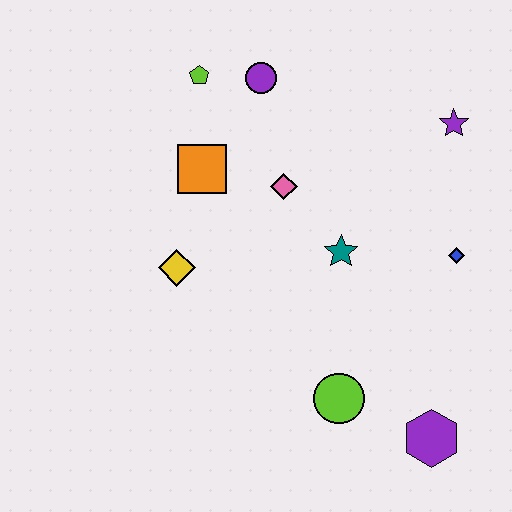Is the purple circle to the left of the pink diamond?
Yes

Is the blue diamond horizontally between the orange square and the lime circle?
No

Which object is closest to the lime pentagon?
The purple circle is closest to the lime pentagon.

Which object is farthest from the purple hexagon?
The lime pentagon is farthest from the purple hexagon.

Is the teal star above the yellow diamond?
Yes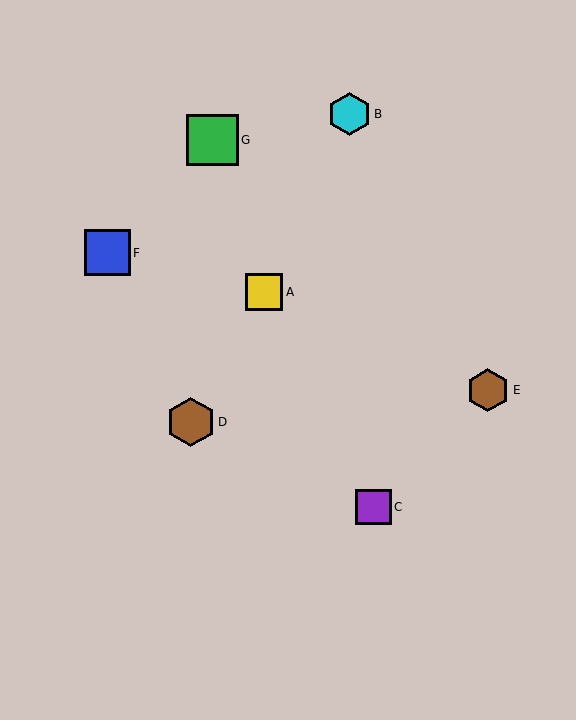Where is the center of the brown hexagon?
The center of the brown hexagon is at (191, 422).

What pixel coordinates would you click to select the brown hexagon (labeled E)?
Click at (488, 390) to select the brown hexagon E.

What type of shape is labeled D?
Shape D is a brown hexagon.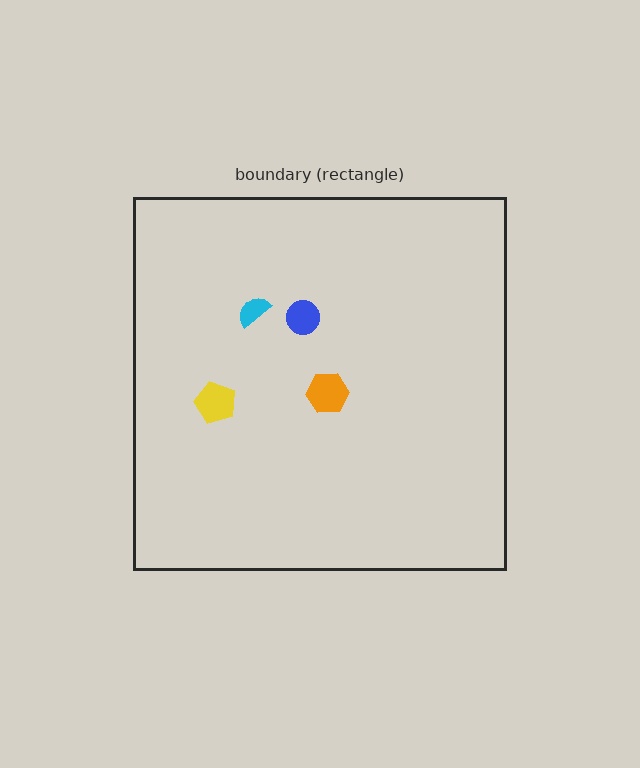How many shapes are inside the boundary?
4 inside, 0 outside.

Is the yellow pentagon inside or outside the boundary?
Inside.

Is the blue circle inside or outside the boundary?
Inside.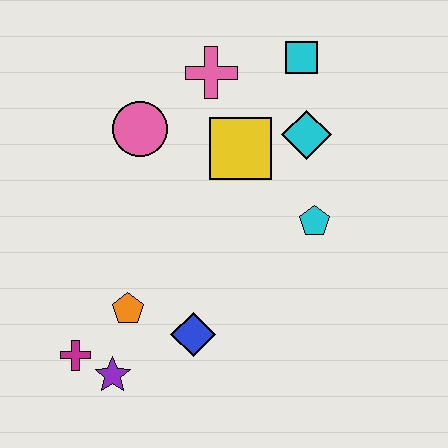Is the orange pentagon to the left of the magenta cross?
No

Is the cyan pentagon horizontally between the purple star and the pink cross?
No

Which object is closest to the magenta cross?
The purple star is closest to the magenta cross.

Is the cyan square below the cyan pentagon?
No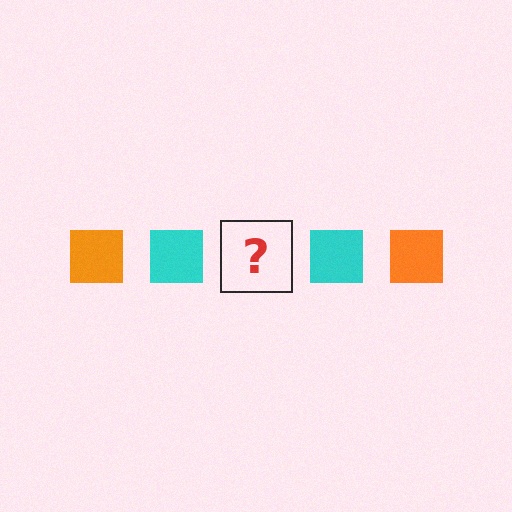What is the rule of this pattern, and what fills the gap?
The rule is that the pattern cycles through orange, cyan squares. The gap should be filled with an orange square.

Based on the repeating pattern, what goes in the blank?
The blank should be an orange square.